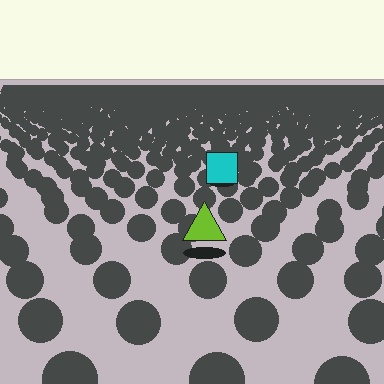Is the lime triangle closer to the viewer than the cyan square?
Yes. The lime triangle is closer — you can tell from the texture gradient: the ground texture is coarser near it.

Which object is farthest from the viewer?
The cyan square is farthest from the viewer. It appears smaller and the ground texture around it is denser.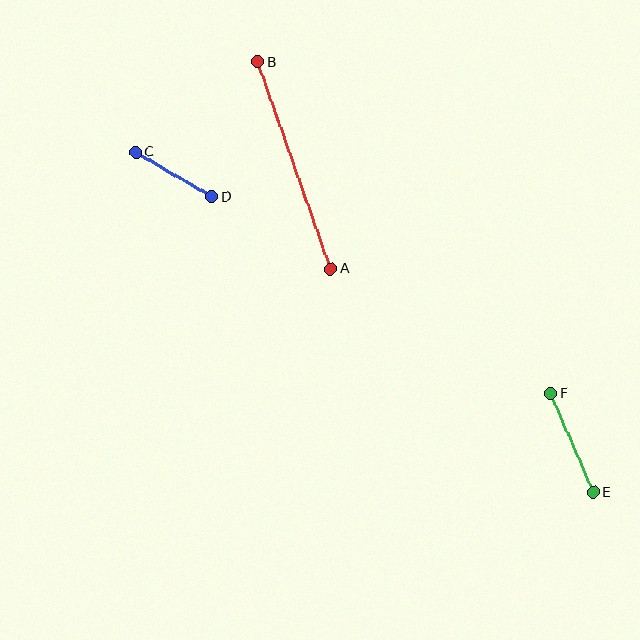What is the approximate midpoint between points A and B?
The midpoint is at approximately (294, 165) pixels.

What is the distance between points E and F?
The distance is approximately 108 pixels.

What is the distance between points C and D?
The distance is approximately 88 pixels.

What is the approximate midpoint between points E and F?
The midpoint is at approximately (572, 443) pixels.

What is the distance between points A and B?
The distance is approximately 220 pixels.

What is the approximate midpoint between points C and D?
The midpoint is at approximately (174, 174) pixels.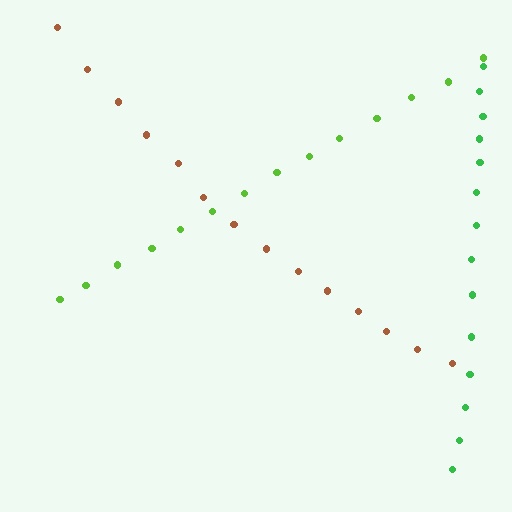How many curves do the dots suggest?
There are 3 distinct paths.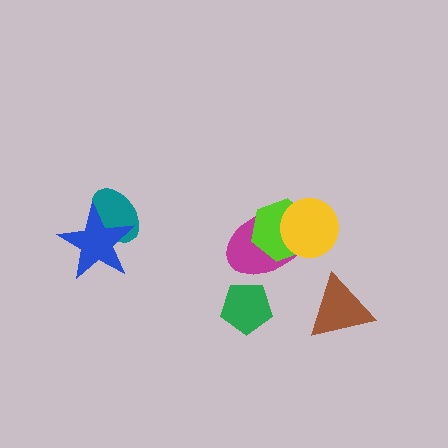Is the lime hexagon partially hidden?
Yes, it is partially covered by another shape.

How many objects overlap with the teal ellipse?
1 object overlaps with the teal ellipse.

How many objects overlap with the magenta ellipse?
2 objects overlap with the magenta ellipse.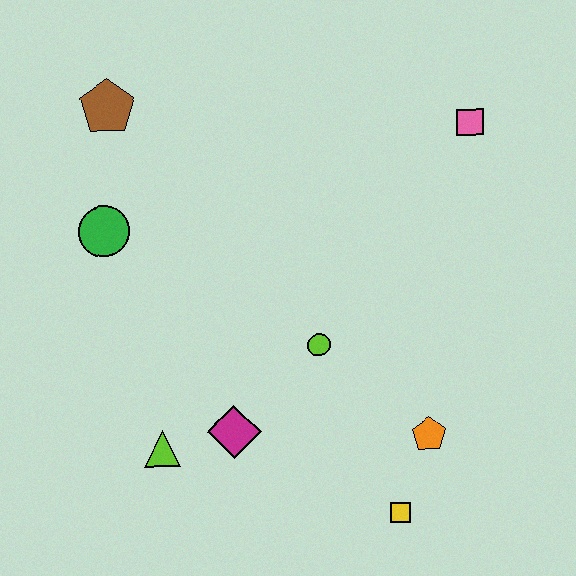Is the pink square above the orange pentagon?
Yes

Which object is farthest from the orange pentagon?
The brown pentagon is farthest from the orange pentagon.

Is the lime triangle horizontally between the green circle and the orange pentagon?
Yes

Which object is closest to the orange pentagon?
The yellow square is closest to the orange pentagon.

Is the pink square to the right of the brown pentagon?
Yes